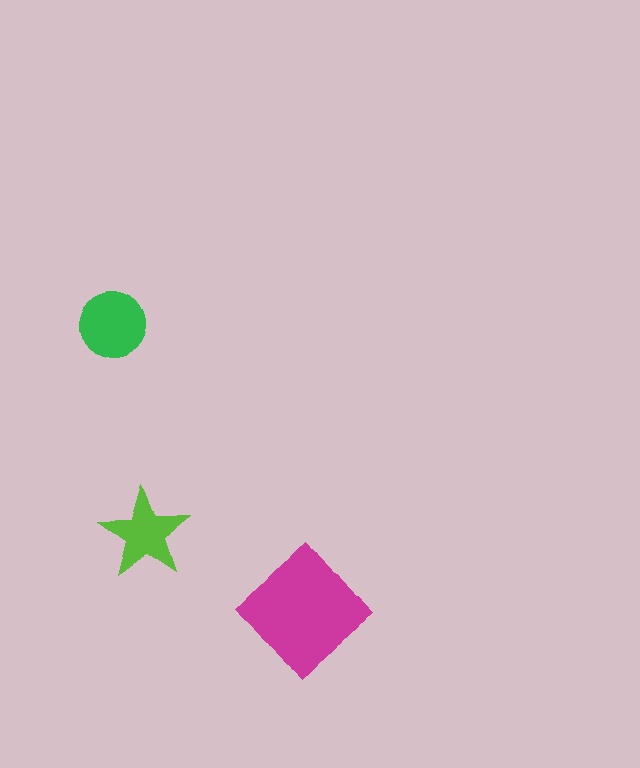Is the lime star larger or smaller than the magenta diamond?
Smaller.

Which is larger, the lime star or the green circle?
The green circle.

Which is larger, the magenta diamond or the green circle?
The magenta diamond.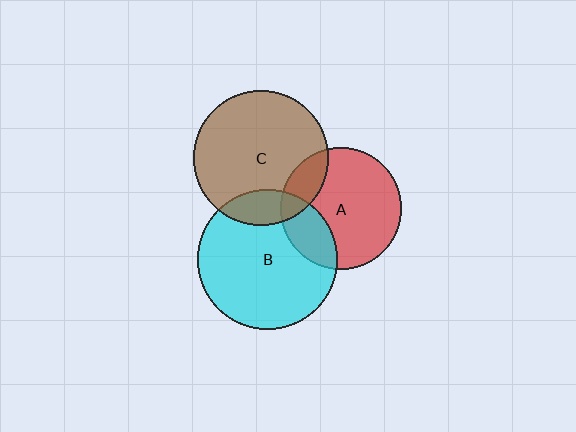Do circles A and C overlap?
Yes.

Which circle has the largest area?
Circle B (cyan).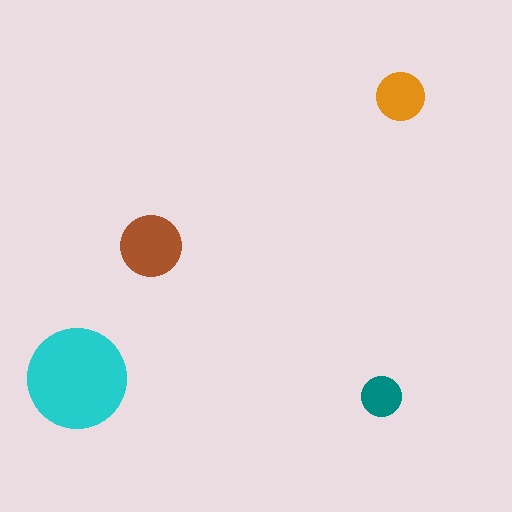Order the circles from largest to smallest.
the cyan one, the brown one, the orange one, the teal one.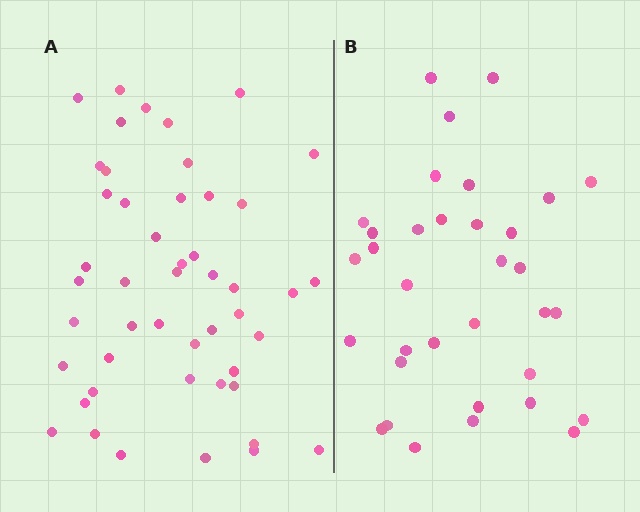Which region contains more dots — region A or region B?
Region A (the left region) has more dots.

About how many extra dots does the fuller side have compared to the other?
Region A has approximately 15 more dots than region B.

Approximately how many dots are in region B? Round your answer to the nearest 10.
About 30 dots. (The exact count is 34, which rounds to 30.)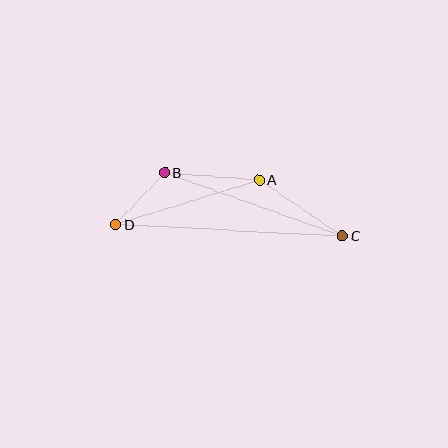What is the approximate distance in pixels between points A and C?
The distance between A and C is approximately 100 pixels.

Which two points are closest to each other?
Points B and D are closest to each other.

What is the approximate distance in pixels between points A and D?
The distance between A and D is approximately 150 pixels.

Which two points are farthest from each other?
Points C and D are farthest from each other.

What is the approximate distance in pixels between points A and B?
The distance between A and B is approximately 95 pixels.